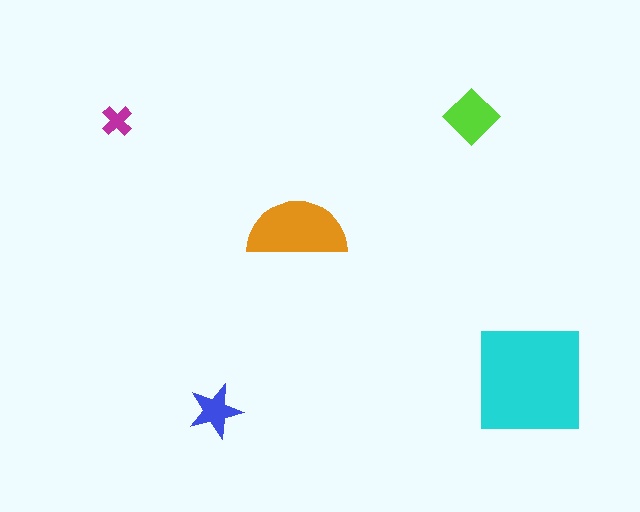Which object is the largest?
The cyan square.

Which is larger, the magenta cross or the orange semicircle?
The orange semicircle.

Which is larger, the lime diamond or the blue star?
The lime diamond.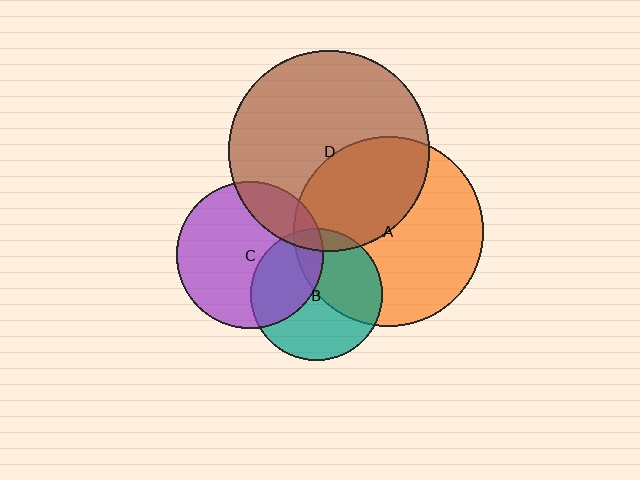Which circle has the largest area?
Circle D (brown).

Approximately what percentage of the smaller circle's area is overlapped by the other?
Approximately 40%.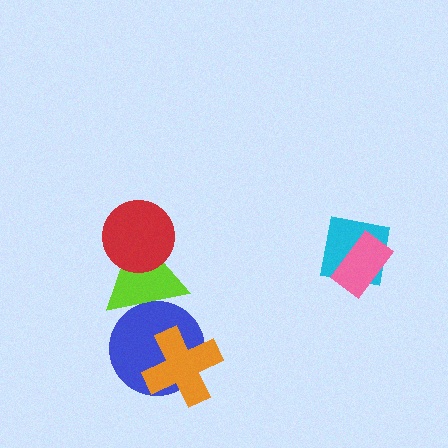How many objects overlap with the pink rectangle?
1 object overlaps with the pink rectangle.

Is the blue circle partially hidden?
Yes, it is partially covered by another shape.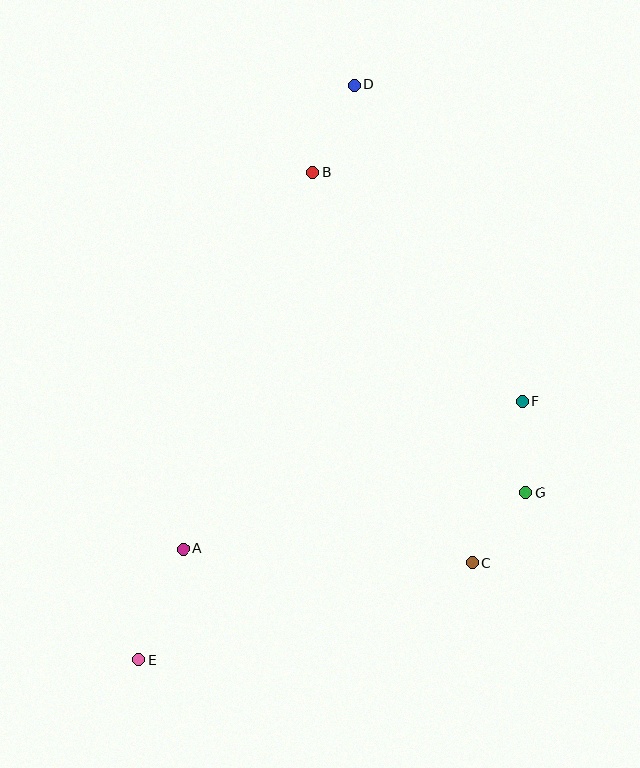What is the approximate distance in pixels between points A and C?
The distance between A and C is approximately 290 pixels.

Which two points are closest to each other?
Points C and G are closest to each other.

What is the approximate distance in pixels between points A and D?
The distance between A and D is approximately 494 pixels.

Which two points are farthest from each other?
Points D and E are farthest from each other.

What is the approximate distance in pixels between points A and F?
The distance between A and F is approximately 370 pixels.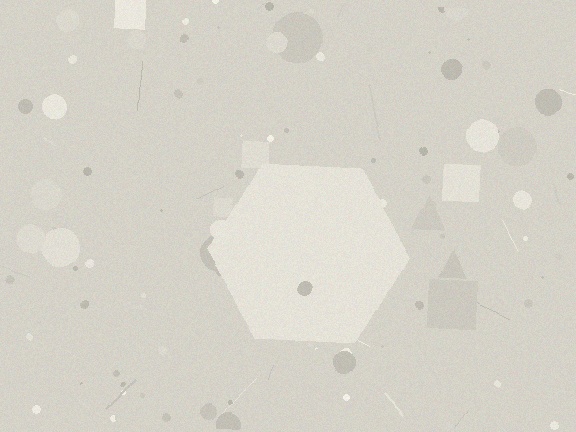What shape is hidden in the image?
A hexagon is hidden in the image.